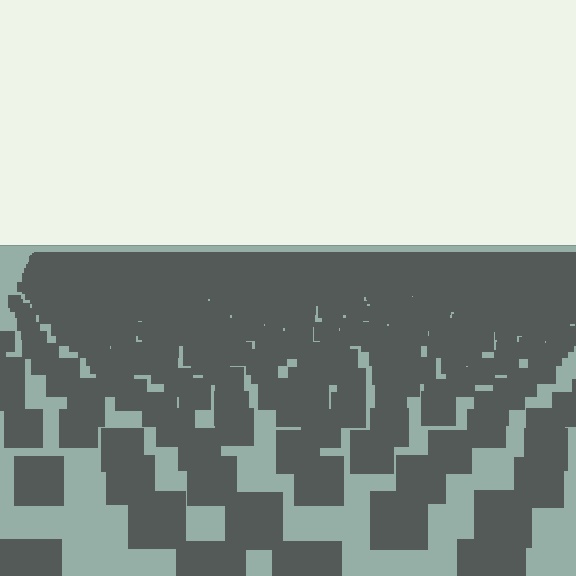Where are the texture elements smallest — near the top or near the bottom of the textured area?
Near the top.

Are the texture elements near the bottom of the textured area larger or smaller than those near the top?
Larger. Near the bottom, elements are closer to the viewer and appear at a bigger on-screen size.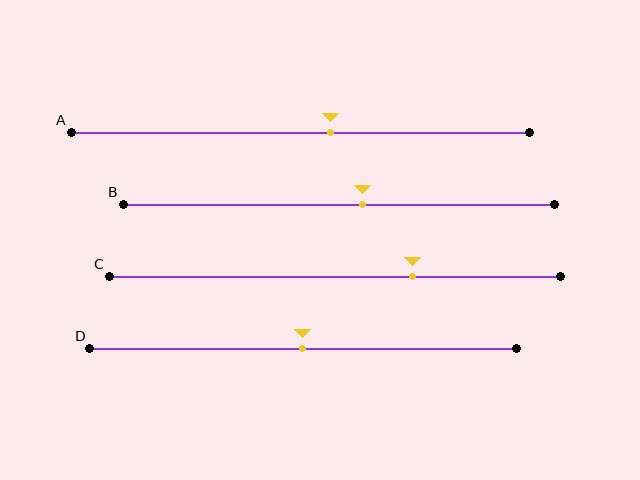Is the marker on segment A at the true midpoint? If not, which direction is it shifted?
No, the marker on segment A is shifted to the right by about 7% of the segment length.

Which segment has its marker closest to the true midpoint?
Segment D has its marker closest to the true midpoint.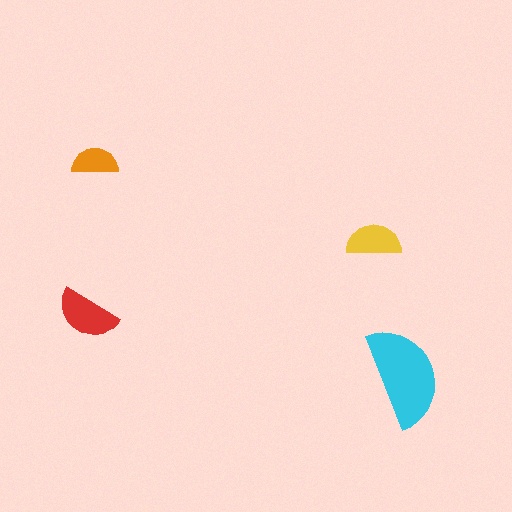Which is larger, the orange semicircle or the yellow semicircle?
The yellow one.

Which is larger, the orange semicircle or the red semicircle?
The red one.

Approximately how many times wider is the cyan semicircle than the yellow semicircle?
About 2 times wider.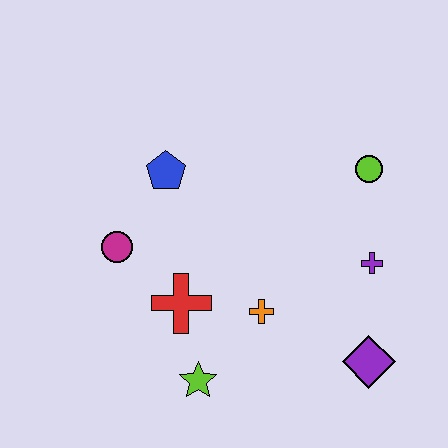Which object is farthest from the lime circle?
The lime star is farthest from the lime circle.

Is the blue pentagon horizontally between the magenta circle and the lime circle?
Yes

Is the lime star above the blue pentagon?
No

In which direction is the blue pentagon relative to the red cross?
The blue pentagon is above the red cross.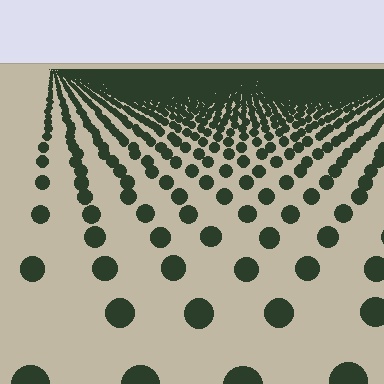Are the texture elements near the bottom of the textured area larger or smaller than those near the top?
Larger. Near the bottom, elements are closer to the viewer and appear at a bigger on-screen size.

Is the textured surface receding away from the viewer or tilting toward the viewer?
The surface is receding away from the viewer. Texture elements get smaller and denser toward the top.